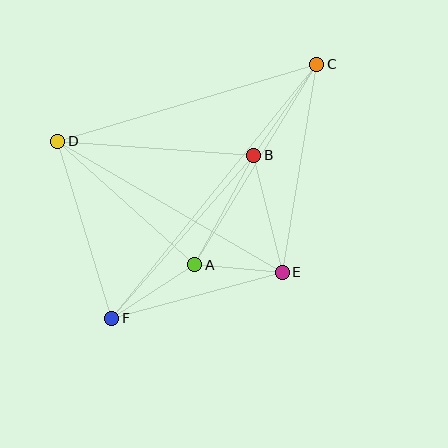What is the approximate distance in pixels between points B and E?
The distance between B and E is approximately 121 pixels.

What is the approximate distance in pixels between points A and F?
The distance between A and F is approximately 99 pixels.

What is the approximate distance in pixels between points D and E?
The distance between D and E is approximately 260 pixels.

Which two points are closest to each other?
Points A and E are closest to each other.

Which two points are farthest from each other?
Points C and F are farthest from each other.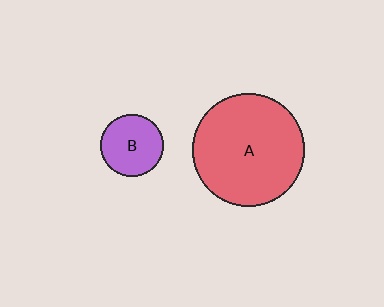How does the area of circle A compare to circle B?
Approximately 3.3 times.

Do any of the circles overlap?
No, none of the circles overlap.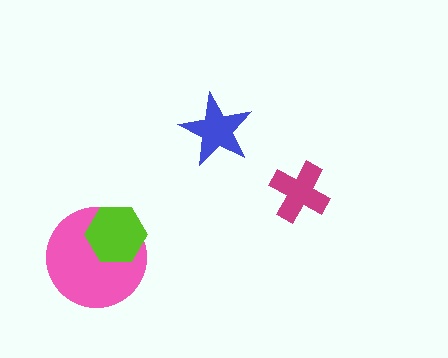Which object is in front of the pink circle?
The lime hexagon is in front of the pink circle.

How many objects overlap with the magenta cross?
0 objects overlap with the magenta cross.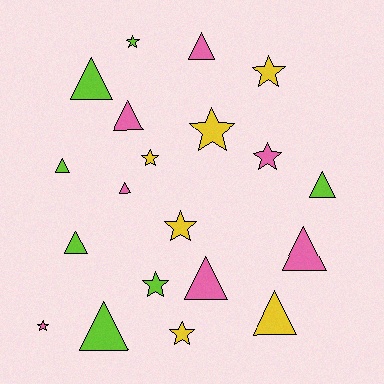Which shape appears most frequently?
Triangle, with 11 objects.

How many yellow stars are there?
There are 5 yellow stars.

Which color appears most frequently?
Lime, with 7 objects.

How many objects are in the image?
There are 20 objects.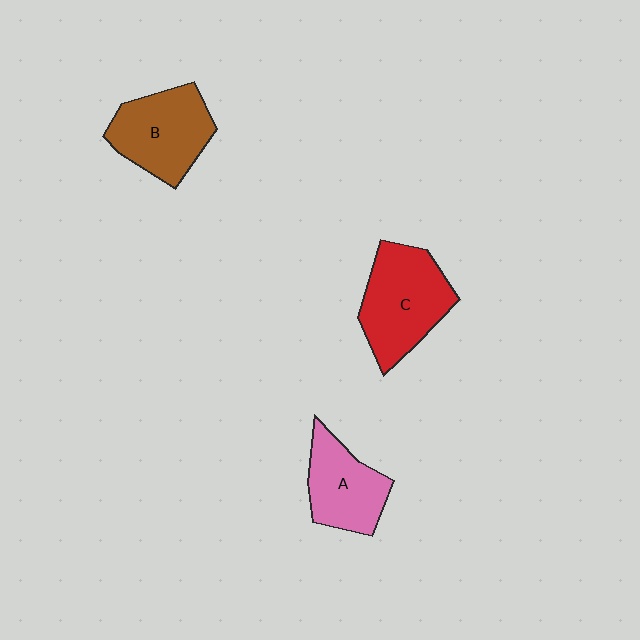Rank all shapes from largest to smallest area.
From largest to smallest: C (red), B (brown), A (pink).